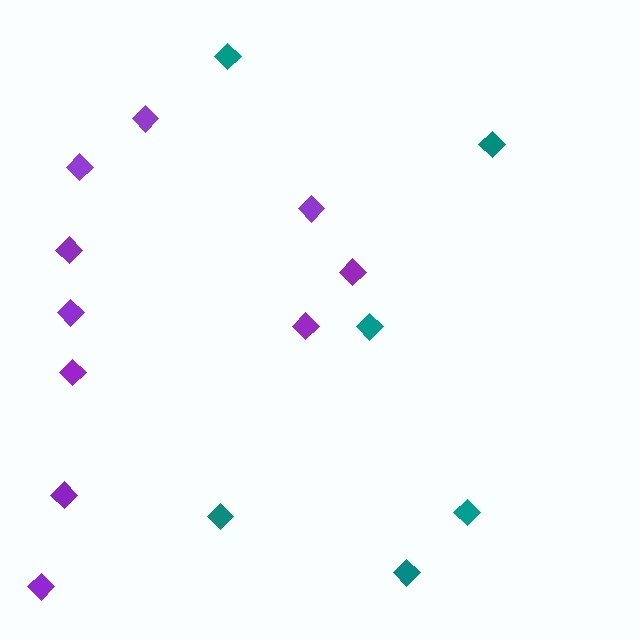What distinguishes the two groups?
There are 2 groups: one group of teal diamonds (6) and one group of purple diamonds (10).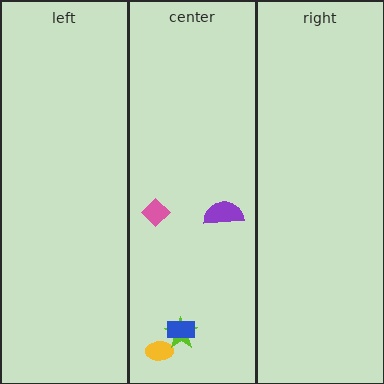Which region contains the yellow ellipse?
The center region.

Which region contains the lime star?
The center region.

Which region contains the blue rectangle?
The center region.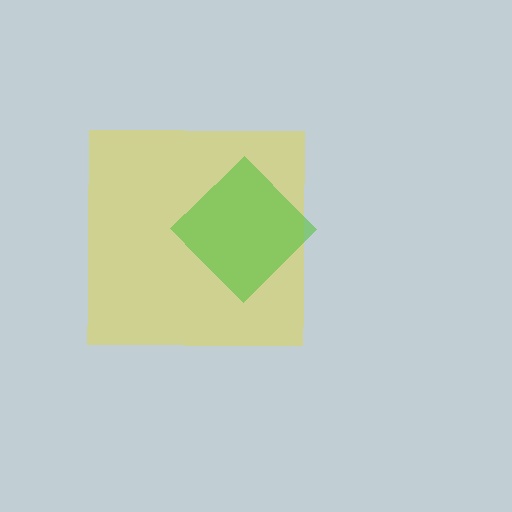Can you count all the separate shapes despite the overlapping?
Yes, there are 2 separate shapes.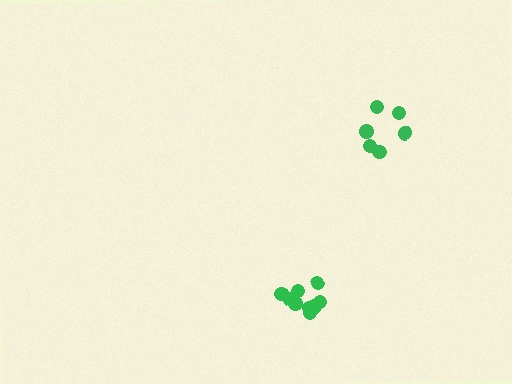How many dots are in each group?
Group 1: 10 dots, Group 2: 6 dots (16 total).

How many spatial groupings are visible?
There are 2 spatial groupings.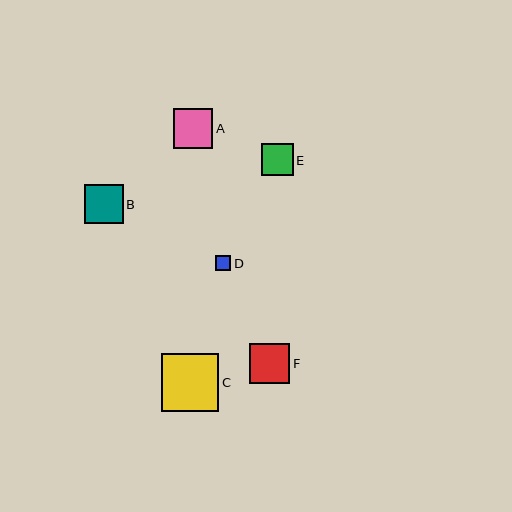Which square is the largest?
Square C is the largest with a size of approximately 58 pixels.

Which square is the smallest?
Square D is the smallest with a size of approximately 15 pixels.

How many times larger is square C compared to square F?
Square C is approximately 1.4 times the size of square F.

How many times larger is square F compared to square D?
Square F is approximately 2.7 times the size of square D.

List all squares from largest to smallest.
From largest to smallest: C, F, A, B, E, D.